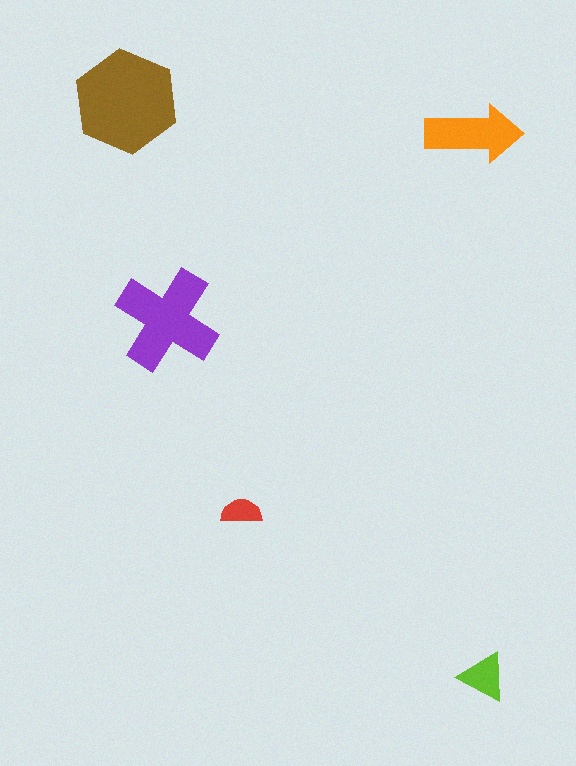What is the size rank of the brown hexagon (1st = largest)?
1st.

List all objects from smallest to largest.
The red semicircle, the lime triangle, the orange arrow, the purple cross, the brown hexagon.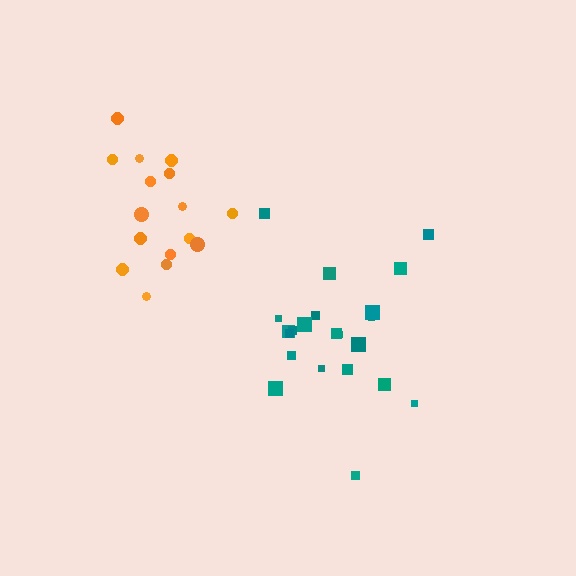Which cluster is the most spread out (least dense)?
Orange.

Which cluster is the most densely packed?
Teal.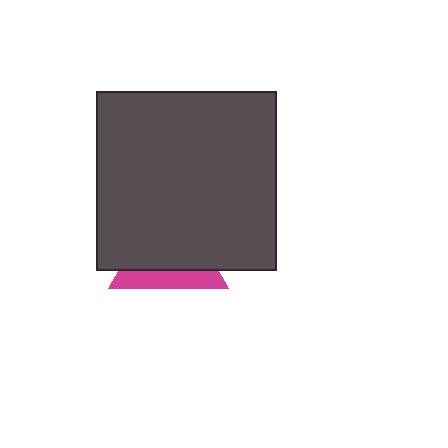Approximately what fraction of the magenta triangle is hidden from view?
Roughly 69% of the magenta triangle is hidden behind the dark gray square.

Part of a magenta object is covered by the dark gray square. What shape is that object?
It is a triangle.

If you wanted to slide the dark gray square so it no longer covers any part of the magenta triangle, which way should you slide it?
Slide it up — that is the most direct way to separate the two shapes.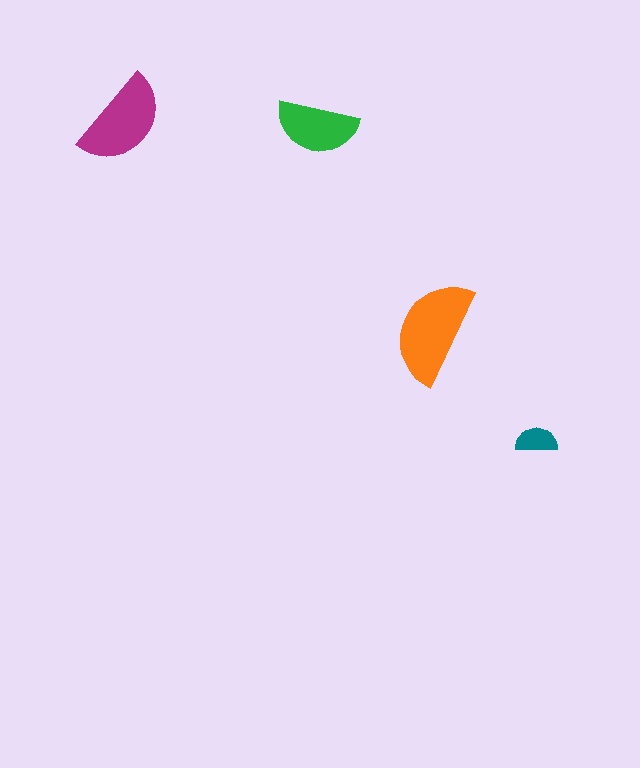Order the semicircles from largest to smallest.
the orange one, the magenta one, the green one, the teal one.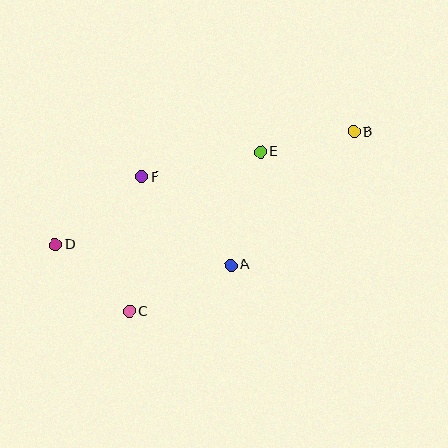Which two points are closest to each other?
Points B and E are closest to each other.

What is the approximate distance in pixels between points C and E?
The distance between C and E is approximately 206 pixels.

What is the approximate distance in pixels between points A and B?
The distance between A and B is approximately 181 pixels.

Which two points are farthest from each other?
Points B and D are farthest from each other.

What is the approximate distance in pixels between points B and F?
The distance between B and F is approximately 217 pixels.